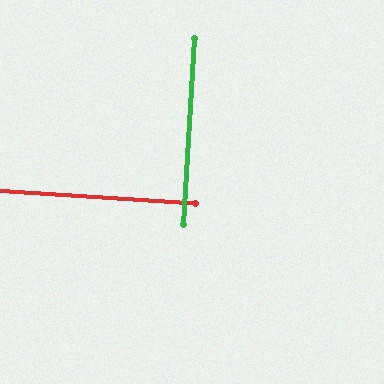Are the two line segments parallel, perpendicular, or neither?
Perpendicular — they meet at approximately 90°.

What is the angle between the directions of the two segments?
Approximately 90 degrees.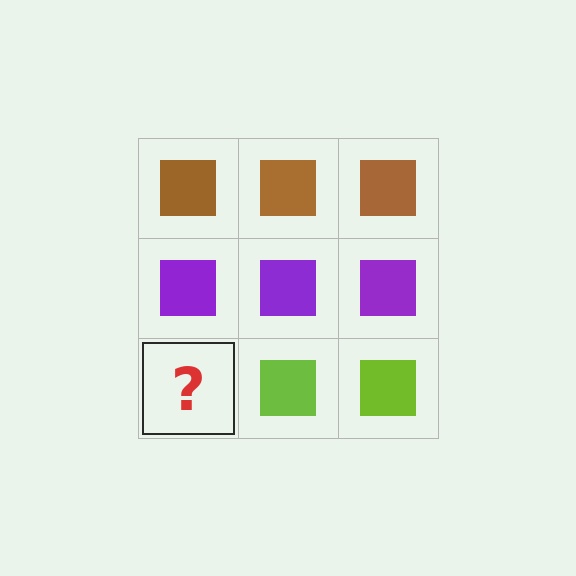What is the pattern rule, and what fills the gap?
The rule is that each row has a consistent color. The gap should be filled with a lime square.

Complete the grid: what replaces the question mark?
The question mark should be replaced with a lime square.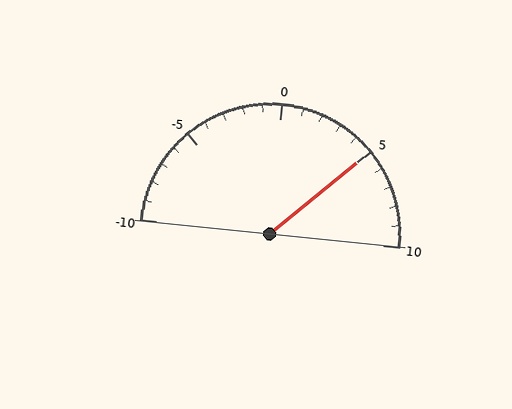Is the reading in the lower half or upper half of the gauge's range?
The reading is in the upper half of the range (-10 to 10).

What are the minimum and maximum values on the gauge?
The gauge ranges from -10 to 10.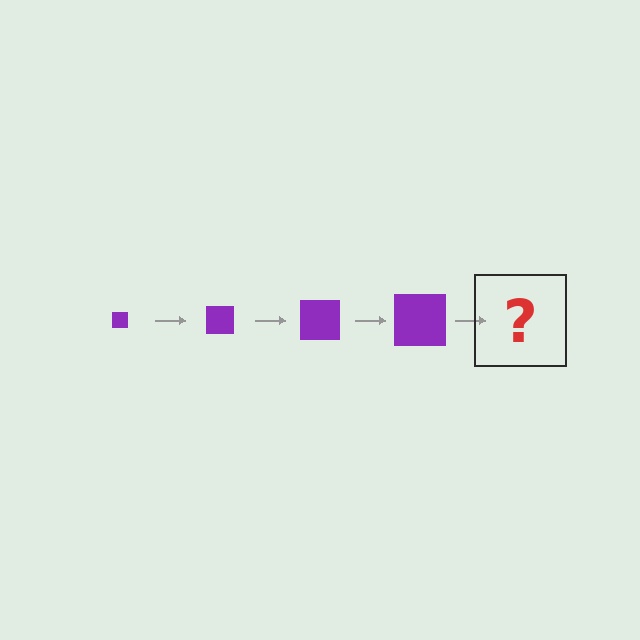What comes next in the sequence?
The next element should be a purple square, larger than the previous one.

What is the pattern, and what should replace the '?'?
The pattern is that the square gets progressively larger each step. The '?' should be a purple square, larger than the previous one.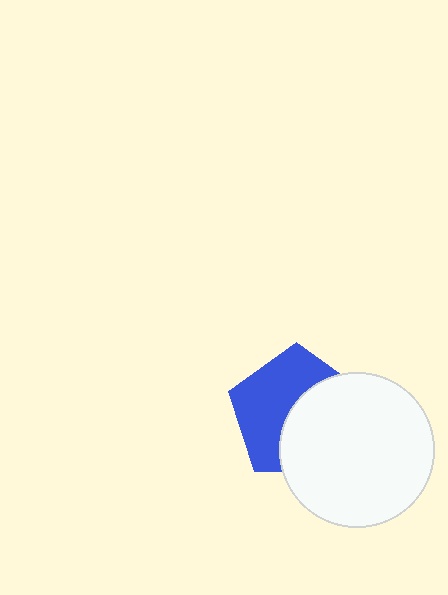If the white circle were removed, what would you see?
You would see the complete blue pentagon.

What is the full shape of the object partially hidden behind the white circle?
The partially hidden object is a blue pentagon.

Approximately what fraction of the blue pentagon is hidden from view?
Roughly 48% of the blue pentagon is hidden behind the white circle.